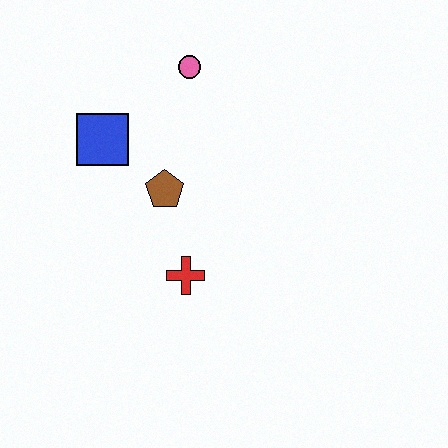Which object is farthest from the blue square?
The red cross is farthest from the blue square.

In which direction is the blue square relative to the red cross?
The blue square is above the red cross.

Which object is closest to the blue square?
The brown pentagon is closest to the blue square.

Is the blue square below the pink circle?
Yes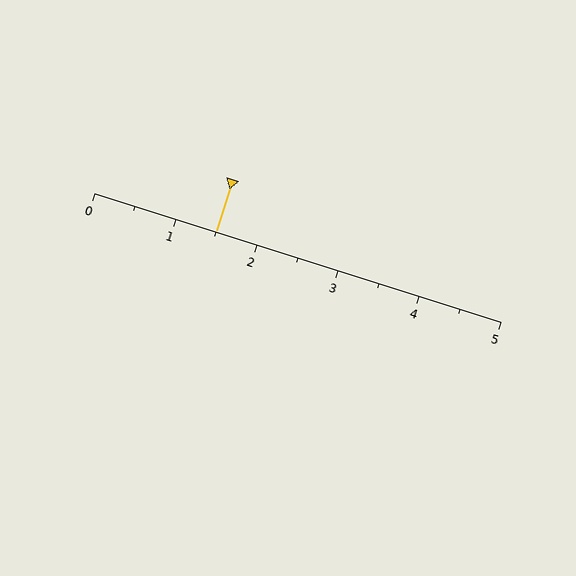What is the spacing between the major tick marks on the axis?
The major ticks are spaced 1 apart.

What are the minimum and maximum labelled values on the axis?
The axis runs from 0 to 5.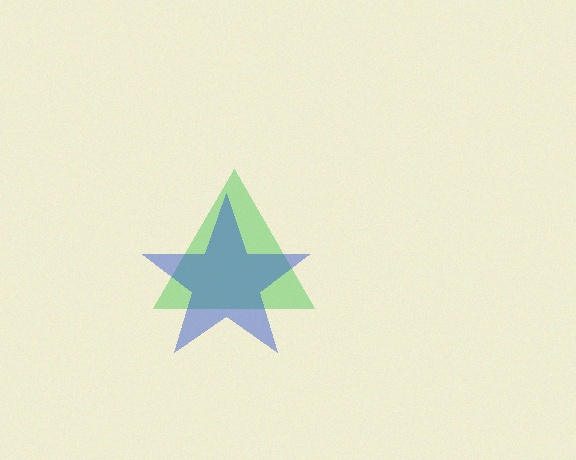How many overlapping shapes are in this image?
There are 2 overlapping shapes in the image.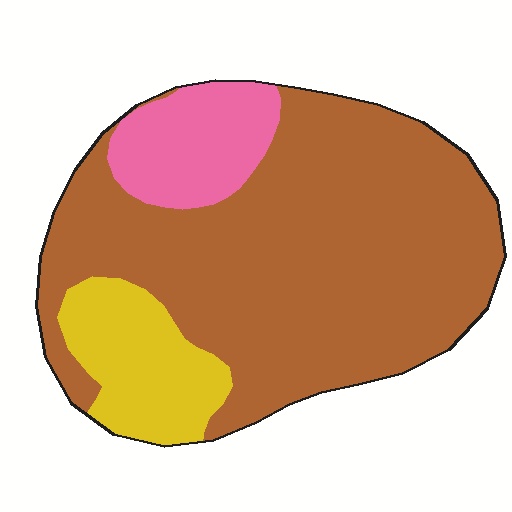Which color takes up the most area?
Brown, at roughly 70%.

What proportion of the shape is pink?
Pink takes up less than a sixth of the shape.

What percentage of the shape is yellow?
Yellow takes up less than a quarter of the shape.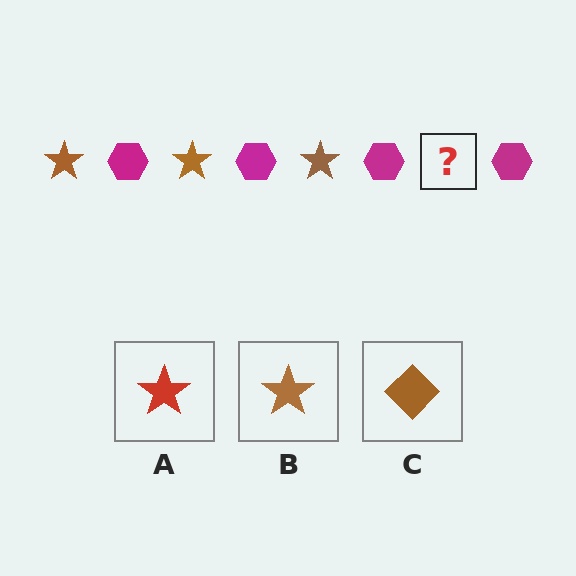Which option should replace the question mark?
Option B.